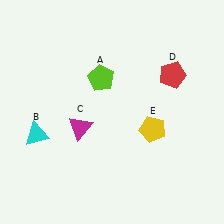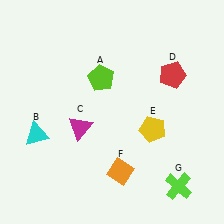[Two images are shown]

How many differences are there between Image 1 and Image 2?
There are 2 differences between the two images.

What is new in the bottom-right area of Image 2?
A lime cross (G) was added in the bottom-right area of Image 2.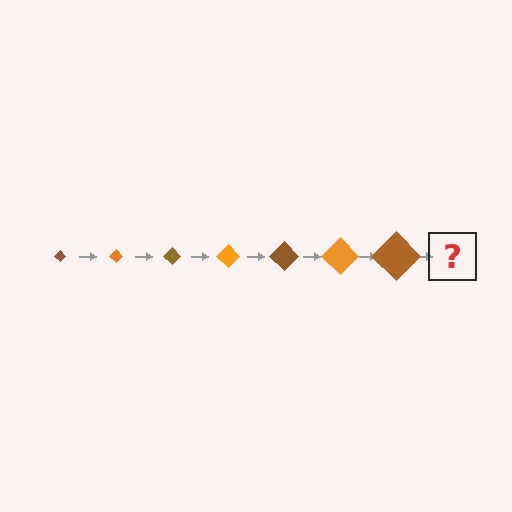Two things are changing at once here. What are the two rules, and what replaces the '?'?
The two rules are that the diamond grows larger each step and the color cycles through brown and orange. The '?' should be an orange diamond, larger than the previous one.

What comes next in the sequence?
The next element should be an orange diamond, larger than the previous one.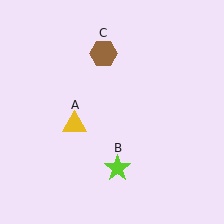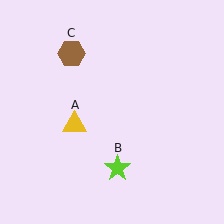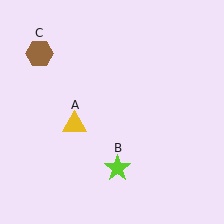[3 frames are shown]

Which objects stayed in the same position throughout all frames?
Yellow triangle (object A) and lime star (object B) remained stationary.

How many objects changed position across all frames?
1 object changed position: brown hexagon (object C).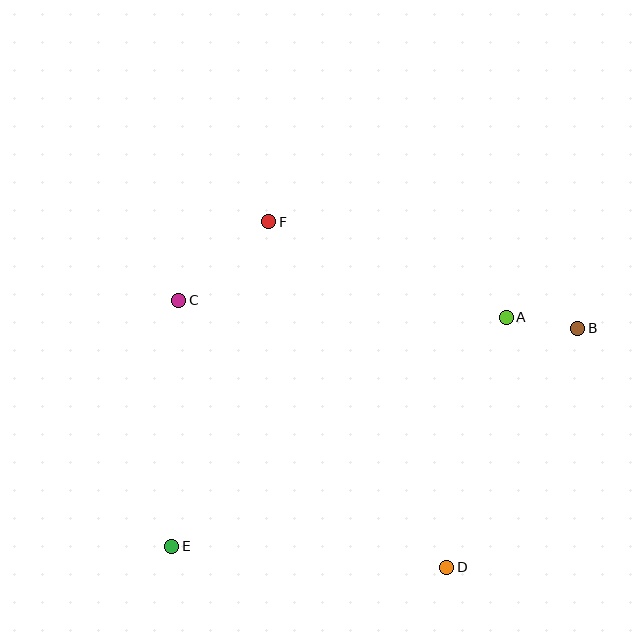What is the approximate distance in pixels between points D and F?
The distance between D and F is approximately 389 pixels.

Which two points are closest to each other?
Points A and B are closest to each other.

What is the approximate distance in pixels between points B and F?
The distance between B and F is approximately 327 pixels.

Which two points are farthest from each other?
Points B and E are farthest from each other.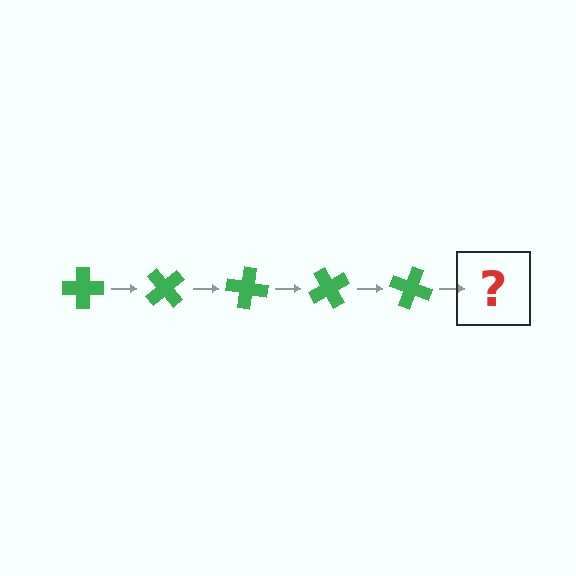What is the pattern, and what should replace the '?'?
The pattern is that the cross rotates 50 degrees each step. The '?' should be a green cross rotated 250 degrees.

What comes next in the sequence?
The next element should be a green cross rotated 250 degrees.